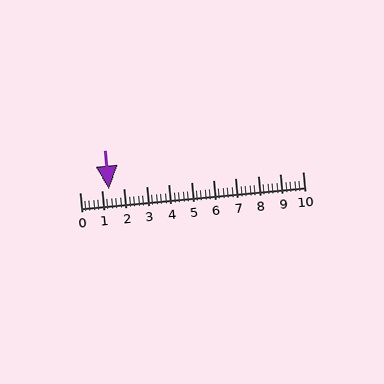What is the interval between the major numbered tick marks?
The major tick marks are spaced 1 units apart.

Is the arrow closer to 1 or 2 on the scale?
The arrow is closer to 1.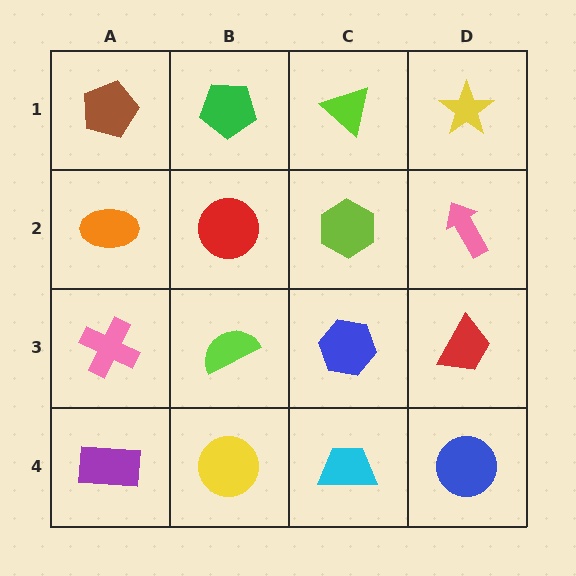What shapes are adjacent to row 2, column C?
A lime triangle (row 1, column C), a blue hexagon (row 3, column C), a red circle (row 2, column B), a pink arrow (row 2, column D).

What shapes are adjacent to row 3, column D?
A pink arrow (row 2, column D), a blue circle (row 4, column D), a blue hexagon (row 3, column C).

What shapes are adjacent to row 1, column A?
An orange ellipse (row 2, column A), a green pentagon (row 1, column B).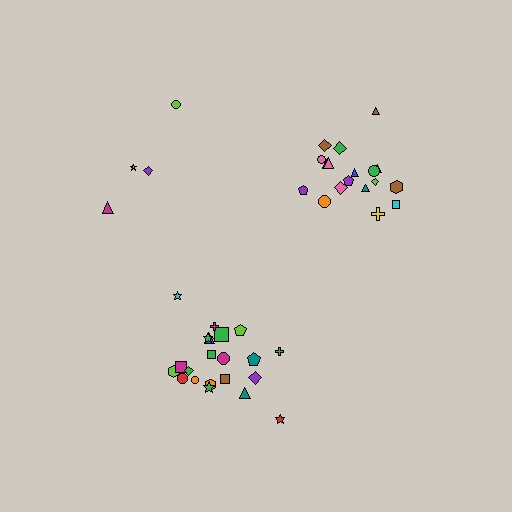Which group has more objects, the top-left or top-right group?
The top-right group.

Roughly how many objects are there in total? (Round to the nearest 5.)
Roughly 45 objects in total.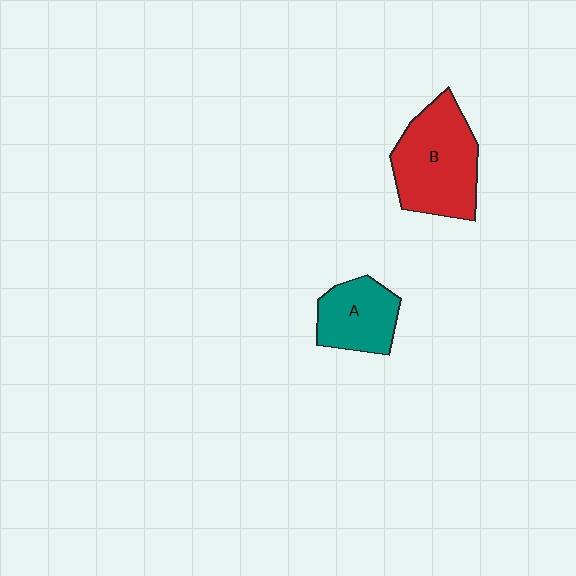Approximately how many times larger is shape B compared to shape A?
Approximately 1.6 times.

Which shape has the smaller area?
Shape A (teal).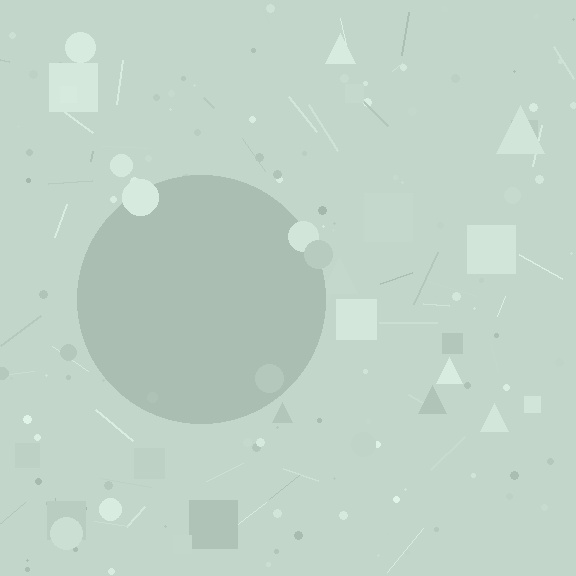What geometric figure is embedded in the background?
A circle is embedded in the background.